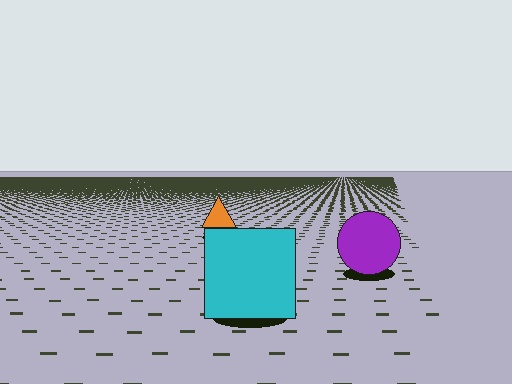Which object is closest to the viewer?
The cyan square is closest. The texture marks near it are larger and more spread out.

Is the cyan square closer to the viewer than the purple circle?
Yes. The cyan square is closer — you can tell from the texture gradient: the ground texture is coarser near it.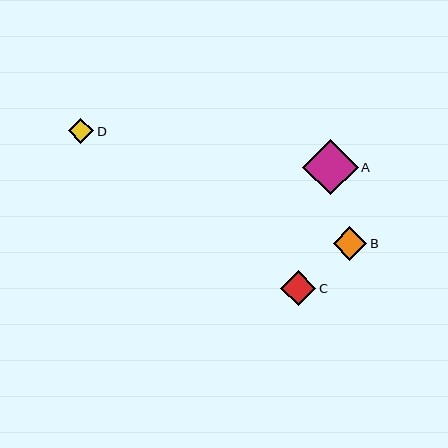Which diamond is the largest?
Diamond A is the largest with a size of approximately 56 pixels.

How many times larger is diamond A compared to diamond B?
Diamond A is approximately 1.7 times the size of diamond B.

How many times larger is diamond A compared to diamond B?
Diamond A is approximately 1.7 times the size of diamond B.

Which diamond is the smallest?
Diamond D is the smallest with a size of approximately 25 pixels.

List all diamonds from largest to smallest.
From largest to smallest: A, C, B, D.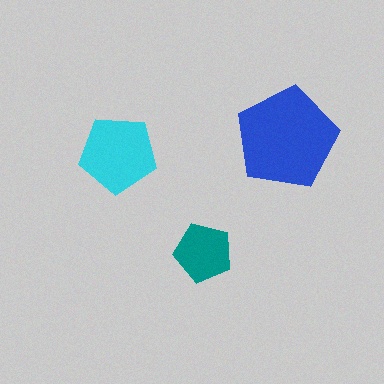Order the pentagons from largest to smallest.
the blue one, the cyan one, the teal one.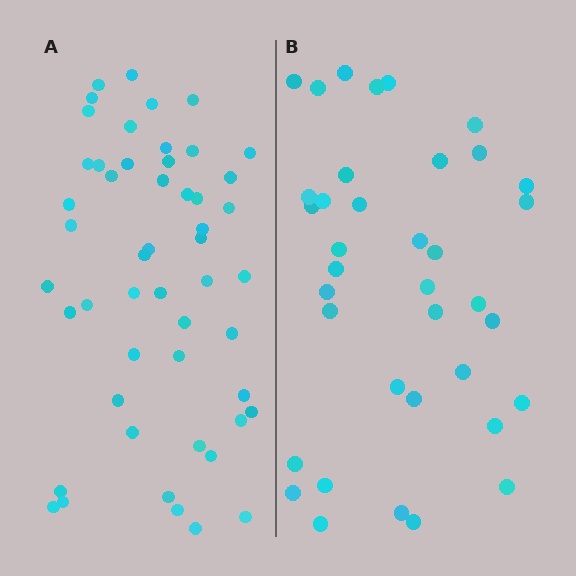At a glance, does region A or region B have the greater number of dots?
Region A (the left region) has more dots.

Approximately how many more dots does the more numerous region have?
Region A has approximately 15 more dots than region B.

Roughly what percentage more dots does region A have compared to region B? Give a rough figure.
About 40% more.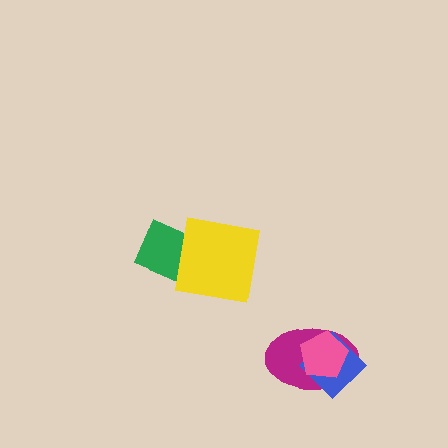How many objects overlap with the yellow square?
1 object overlaps with the yellow square.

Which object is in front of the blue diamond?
The pink pentagon is in front of the blue diamond.